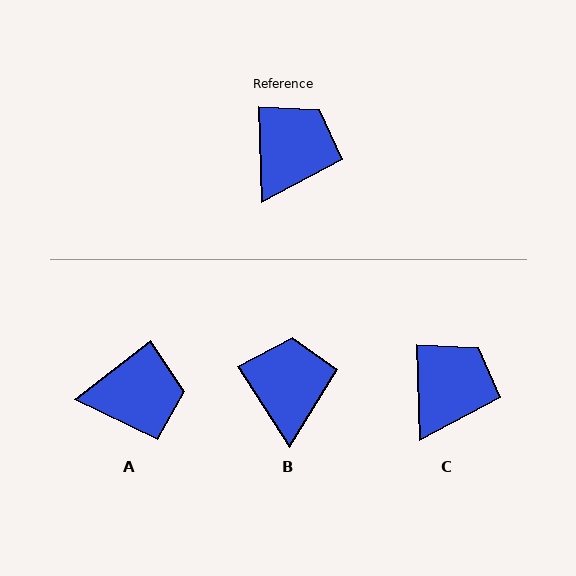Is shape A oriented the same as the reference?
No, it is off by about 54 degrees.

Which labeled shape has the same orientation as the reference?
C.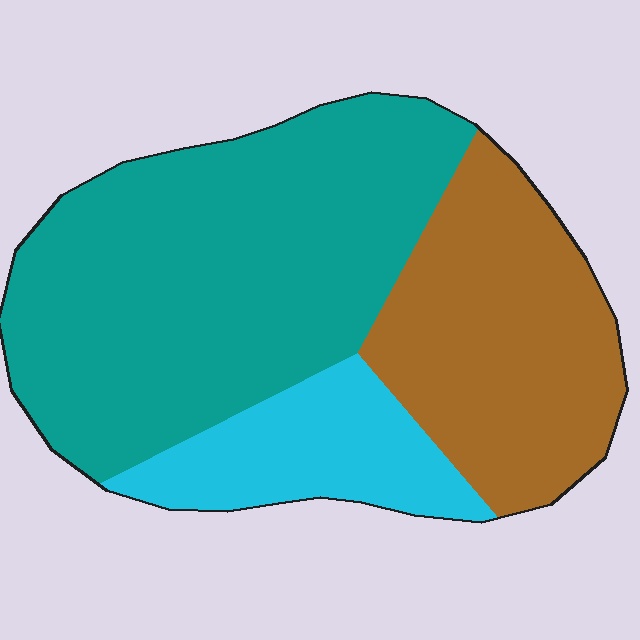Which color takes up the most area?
Teal, at roughly 55%.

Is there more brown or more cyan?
Brown.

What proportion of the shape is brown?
Brown covers about 30% of the shape.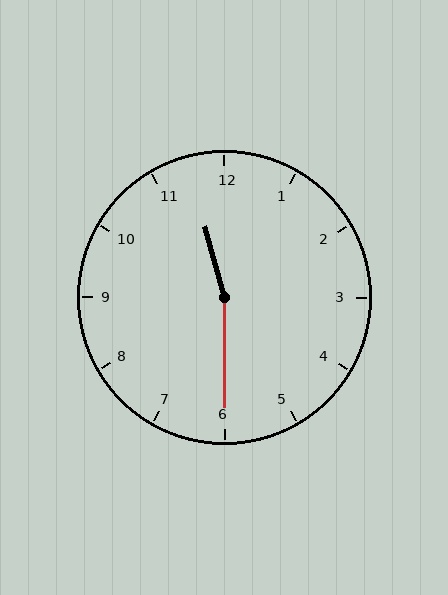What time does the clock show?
11:30.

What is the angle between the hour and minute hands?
Approximately 165 degrees.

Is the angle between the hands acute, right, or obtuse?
It is obtuse.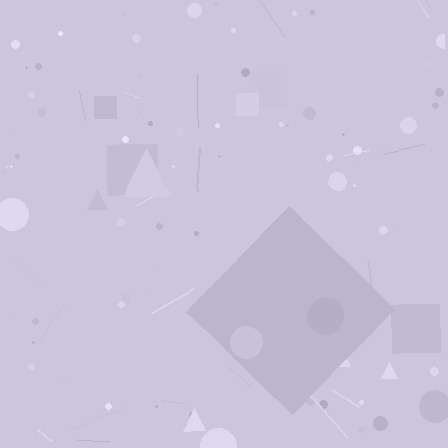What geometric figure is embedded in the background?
A diamond is embedded in the background.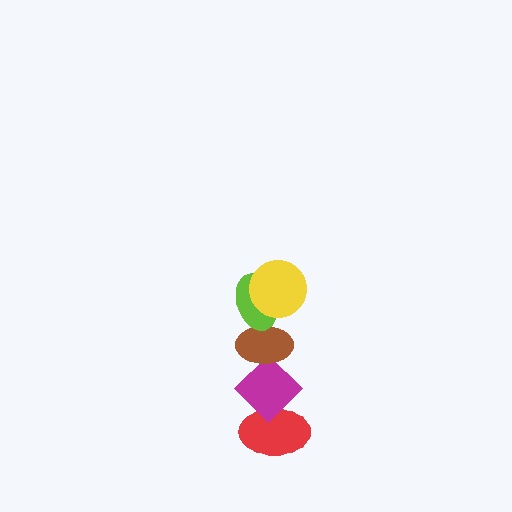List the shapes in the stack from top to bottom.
From top to bottom: the yellow circle, the lime ellipse, the brown ellipse, the magenta diamond, the red ellipse.